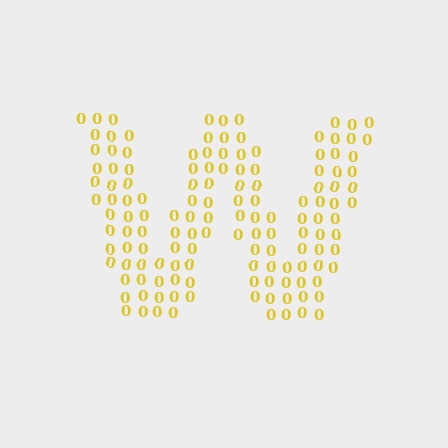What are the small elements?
The small elements are digit 0's.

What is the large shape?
The large shape is the letter W.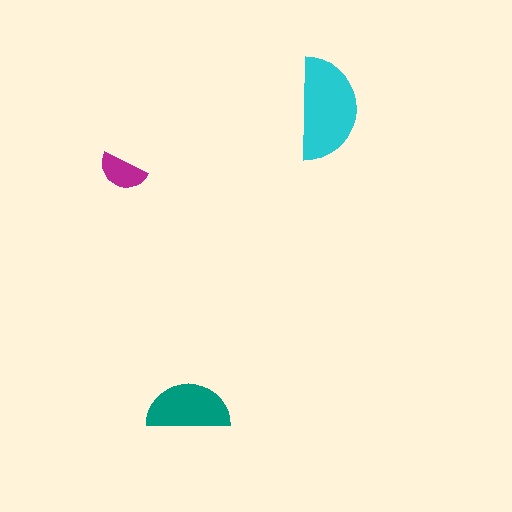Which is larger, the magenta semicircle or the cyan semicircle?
The cyan one.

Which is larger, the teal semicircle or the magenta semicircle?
The teal one.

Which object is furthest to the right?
The cyan semicircle is rightmost.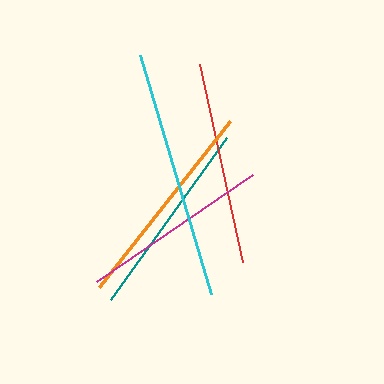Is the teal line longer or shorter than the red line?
The red line is longer than the teal line.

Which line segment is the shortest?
The magenta line is the shortest at approximately 189 pixels.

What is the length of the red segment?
The red segment is approximately 202 pixels long.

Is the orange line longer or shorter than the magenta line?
The orange line is longer than the magenta line.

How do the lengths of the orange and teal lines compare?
The orange and teal lines are approximately the same length.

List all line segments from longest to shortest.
From longest to shortest: cyan, orange, red, teal, magenta.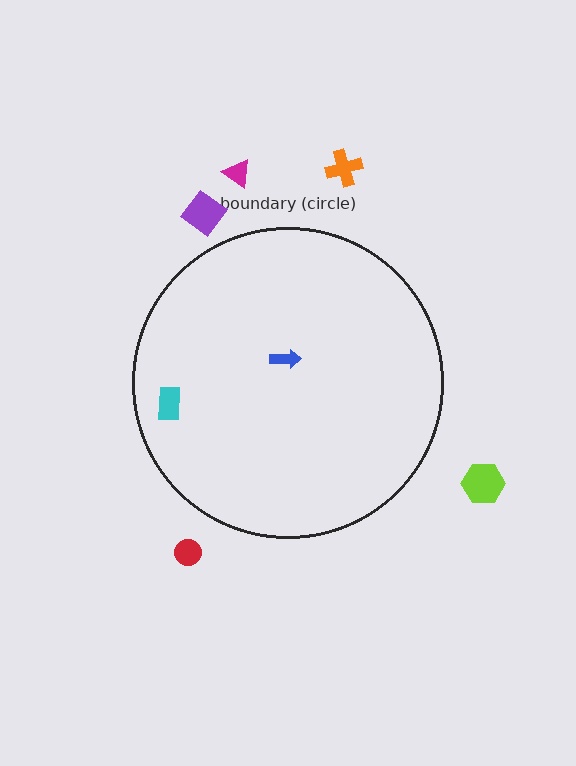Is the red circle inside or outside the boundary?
Outside.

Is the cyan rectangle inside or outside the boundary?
Inside.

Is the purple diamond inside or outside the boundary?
Outside.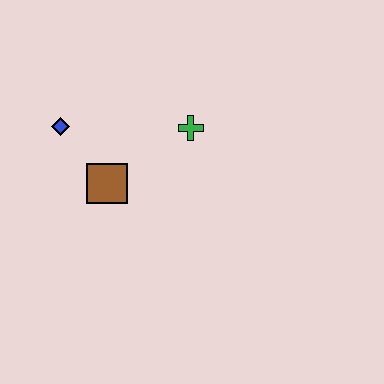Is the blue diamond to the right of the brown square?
No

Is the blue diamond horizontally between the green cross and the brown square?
No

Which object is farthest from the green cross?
The blue diamond is farthest from the green cross.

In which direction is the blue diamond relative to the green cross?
The blue diamond is to the left of the green cross.